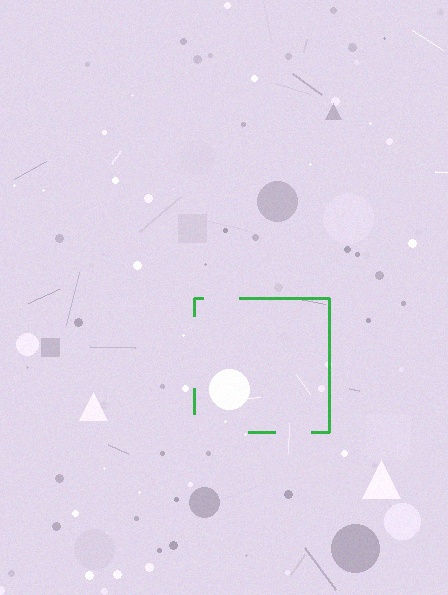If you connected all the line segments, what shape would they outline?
They would outline a square.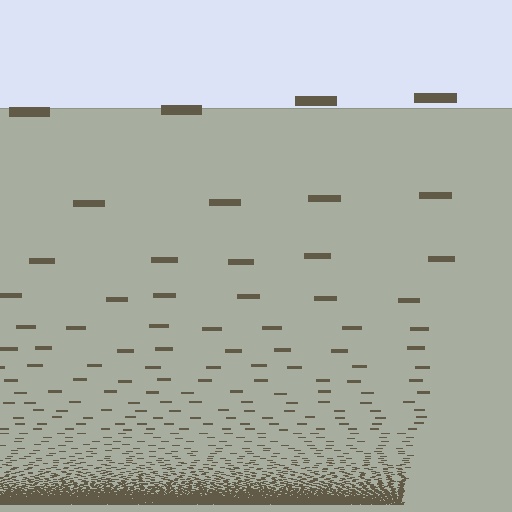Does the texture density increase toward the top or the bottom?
Density increases toward the bottom.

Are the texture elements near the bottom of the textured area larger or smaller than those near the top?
Smaller. The gradient is inverted — elements near the bottom are smaller and denser.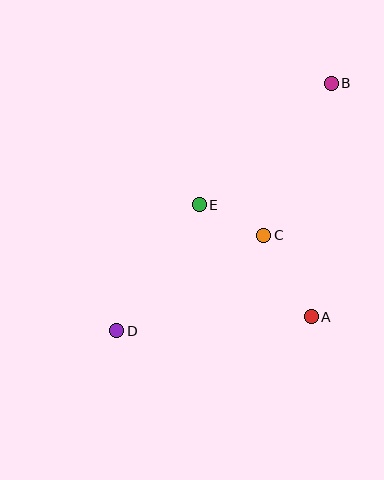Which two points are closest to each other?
Points C and E are closest to each other.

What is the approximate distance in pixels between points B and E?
The distance between B and E is approximately 179 pixels.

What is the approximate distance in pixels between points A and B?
The distance between A and B is approximately 234 pixels.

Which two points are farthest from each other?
Points B and D are farthest from each other.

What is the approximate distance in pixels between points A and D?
The distance between A and D is approximately 195 pixels.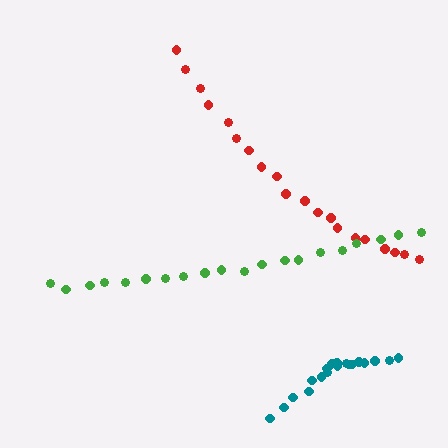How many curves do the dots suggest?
There are 3 distinct paths.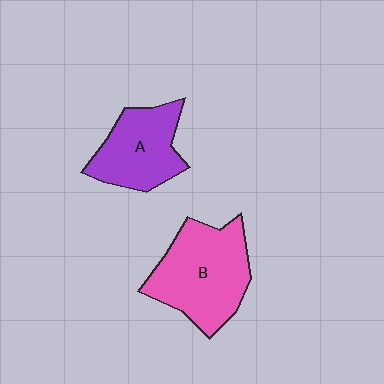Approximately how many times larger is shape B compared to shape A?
Approximately 1.4 times.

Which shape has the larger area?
Shape B (pink).